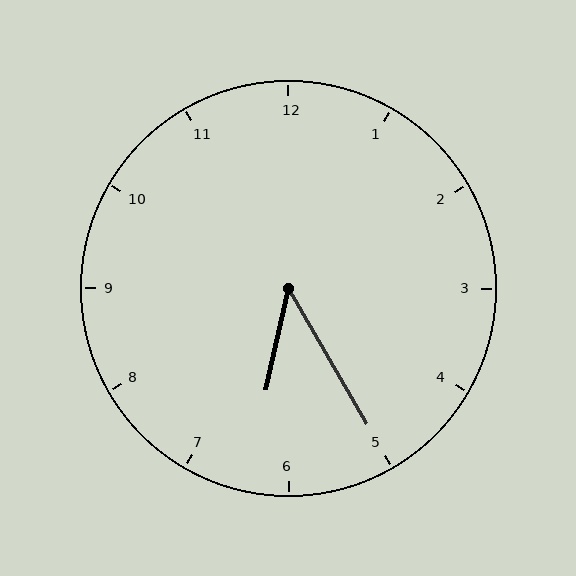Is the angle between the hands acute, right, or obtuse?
It is acute.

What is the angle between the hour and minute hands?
Approximately 42 degrees.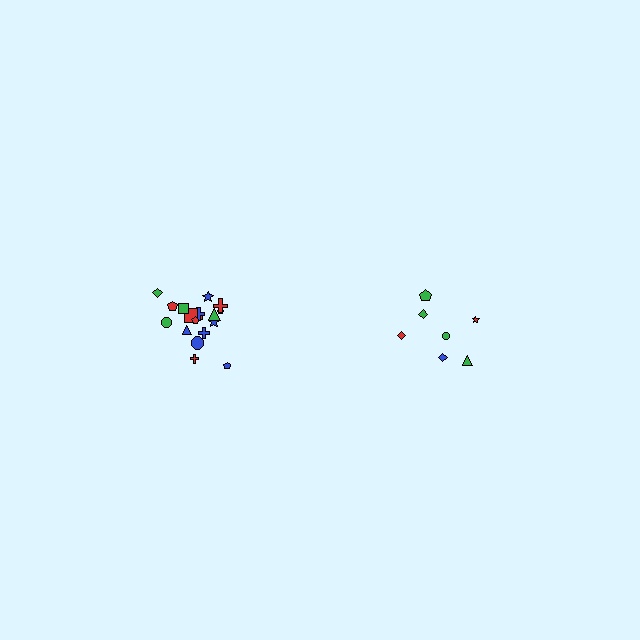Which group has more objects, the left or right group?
The left group.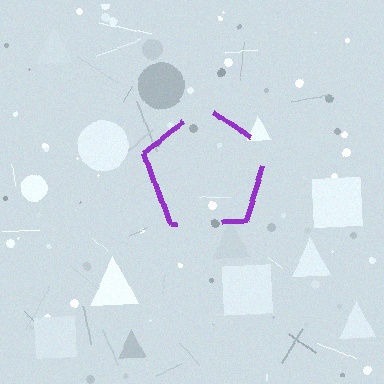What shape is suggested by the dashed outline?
The dashed outline suggests a pentagon.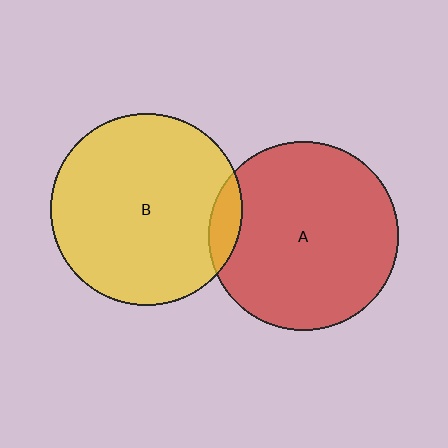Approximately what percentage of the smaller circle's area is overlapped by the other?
Approximately 10%.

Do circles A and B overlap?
Yes.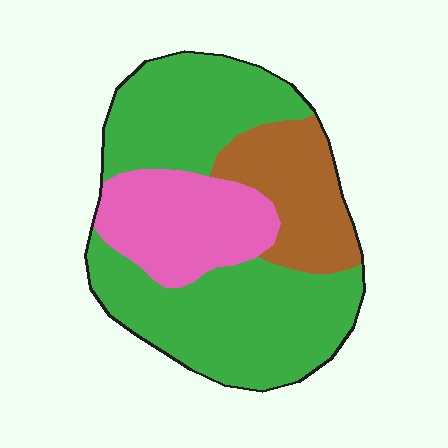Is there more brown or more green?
Green.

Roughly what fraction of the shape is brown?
Brown covers 19% of the shape.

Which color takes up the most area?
Green, at roughly 60%.